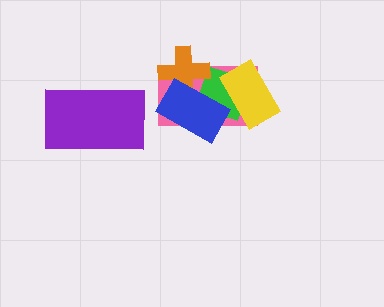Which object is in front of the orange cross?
The blue rectangle is in front of the orange cross.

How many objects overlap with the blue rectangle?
3 objects overlap with the blue rectangle.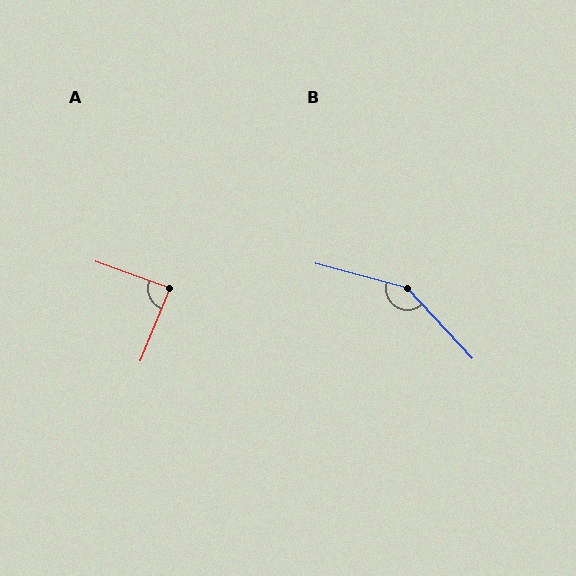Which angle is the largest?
B, at approximately 147 degrees.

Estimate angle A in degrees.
Approximately 88 degrees.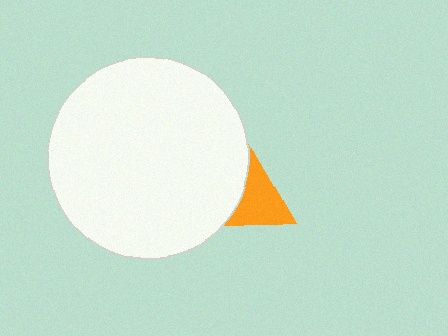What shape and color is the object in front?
The object in front is a white circle.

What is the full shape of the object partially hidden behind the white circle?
The partially hidden object is an orange triangle.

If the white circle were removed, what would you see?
You would see the complete orange triangle.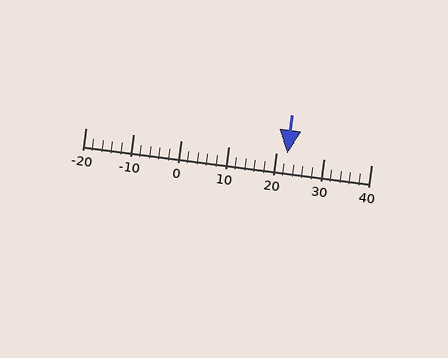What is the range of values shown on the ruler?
The ruler shows values from -20 to 40.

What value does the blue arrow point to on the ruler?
The blue arrow points to approximately 22.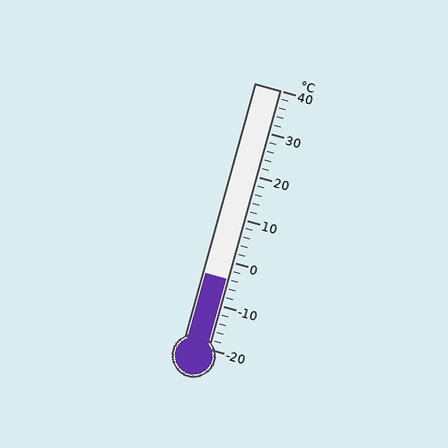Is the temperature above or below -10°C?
The temperature is above -10°C.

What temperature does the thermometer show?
The thermometer shows approximately -4°C.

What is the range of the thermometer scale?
The thermometer scale ranges from -20°C to 40°C.